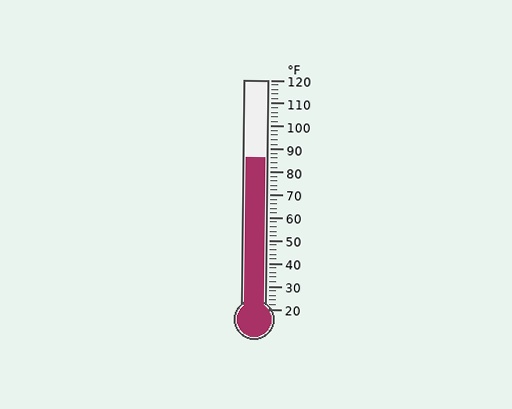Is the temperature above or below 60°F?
The temperature is above 60°F.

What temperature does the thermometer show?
The thermometer shows approximately 86°F.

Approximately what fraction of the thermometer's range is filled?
The thermometer is filled to approximately 65% of its range.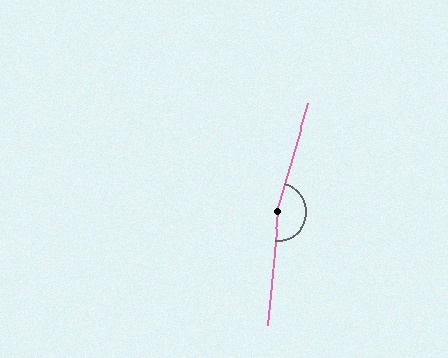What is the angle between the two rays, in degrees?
Approximately 169 degrees.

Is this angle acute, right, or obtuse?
It is obtuse.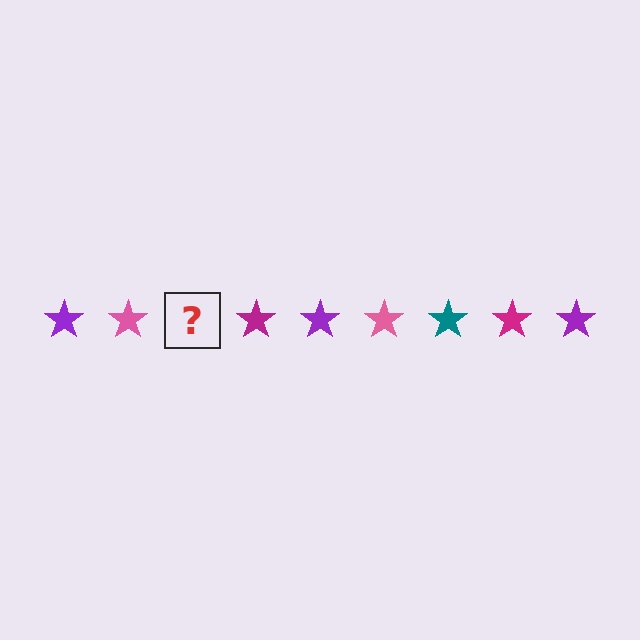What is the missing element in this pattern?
The missing element is a teal star.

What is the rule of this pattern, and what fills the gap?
The rule is that the pattern cycles through purple, pink, teal, magenta stars. The gap should be filled with a teal star.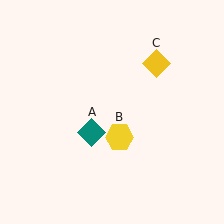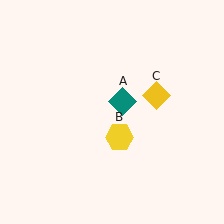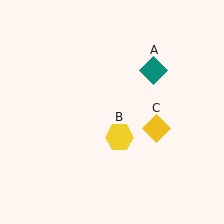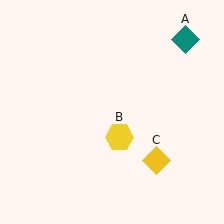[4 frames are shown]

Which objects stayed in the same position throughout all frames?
Yellow hexagon (object B) remained stationary.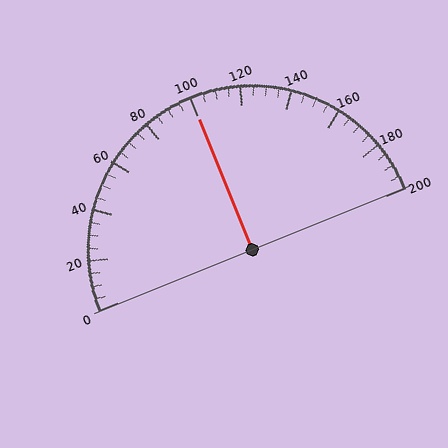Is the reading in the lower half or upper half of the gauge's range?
The reading is in the upper half of the range (0 to 200).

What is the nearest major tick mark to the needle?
The nearest major tick mark is 100.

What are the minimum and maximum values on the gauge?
The gauge ranges from 0 to 200.